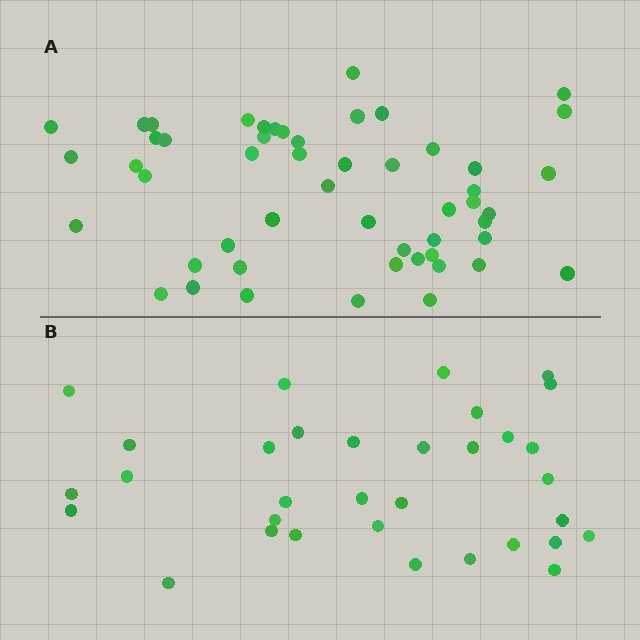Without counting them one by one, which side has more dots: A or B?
Region A (the top region) has more dots.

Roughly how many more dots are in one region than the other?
Region A has approximately 20 more dots than region B.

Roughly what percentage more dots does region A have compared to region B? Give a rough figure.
About 60% more.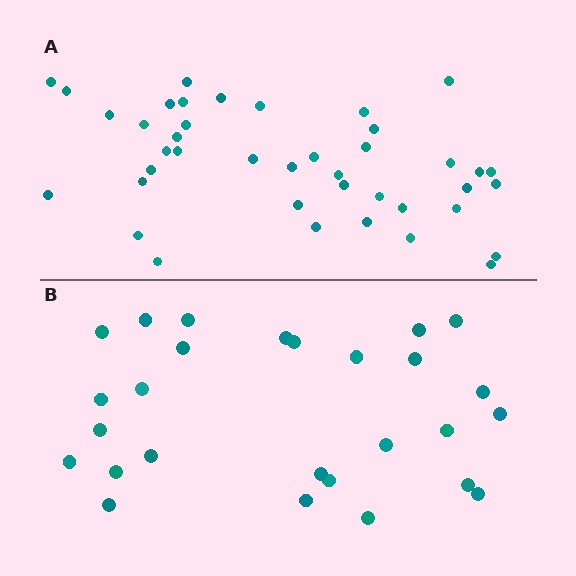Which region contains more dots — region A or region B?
Region A (the top region) has more dots.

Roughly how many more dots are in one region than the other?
Region A has approximately 15 more dots than region B.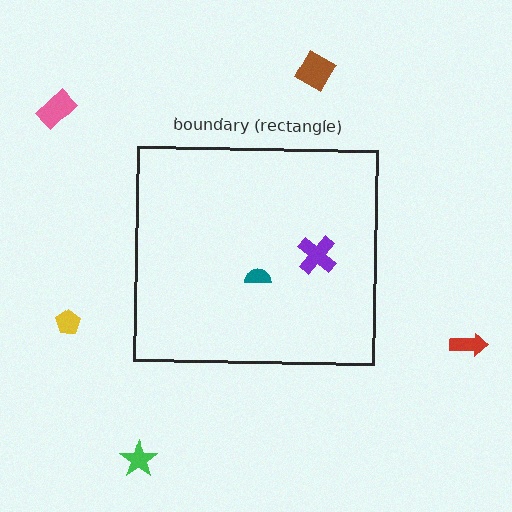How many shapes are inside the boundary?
2 inside, 5 outside.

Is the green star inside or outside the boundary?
Outside.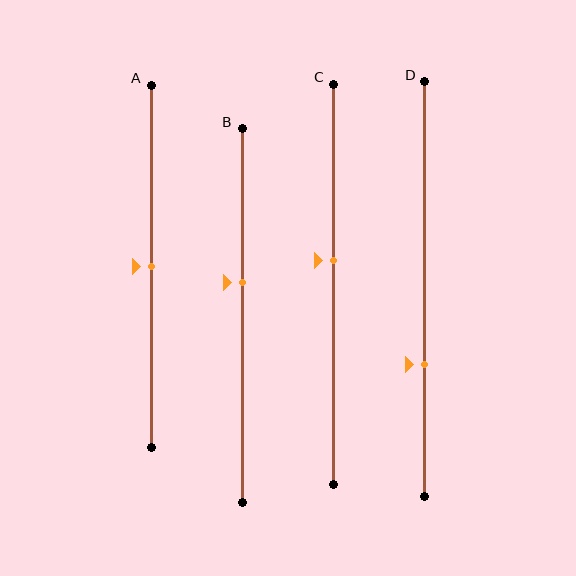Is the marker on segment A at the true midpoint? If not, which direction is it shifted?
Yes, the marker on segment A is at the true midpoint.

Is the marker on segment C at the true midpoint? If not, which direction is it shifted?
No, the marker on segment C is shifted upward by about 6% of the segment length.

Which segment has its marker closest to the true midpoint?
Segment A has its marker closest to the true midpoint.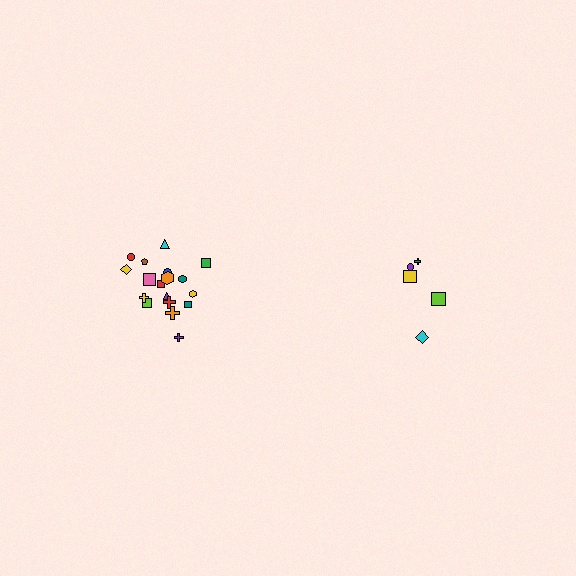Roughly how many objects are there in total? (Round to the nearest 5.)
Roughly 25 objects in total.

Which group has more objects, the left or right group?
The left group.